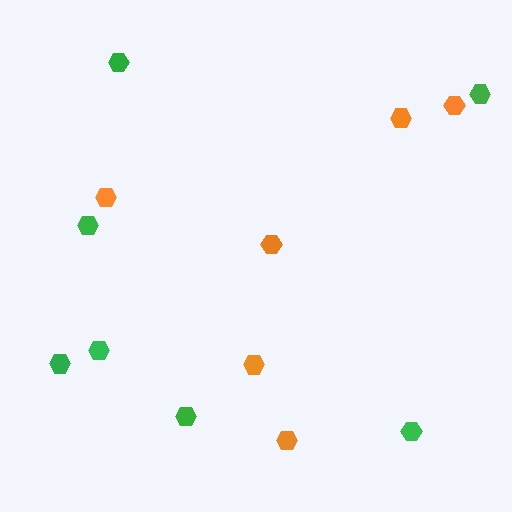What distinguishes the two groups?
There are 2 groups: one group of orange hexagons (6) and one group of green hexagons (7).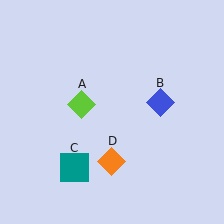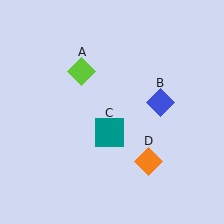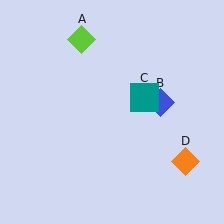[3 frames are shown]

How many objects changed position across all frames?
3 objects changed position: lime diamond (object A), teal square (object C), orange diamond (object D).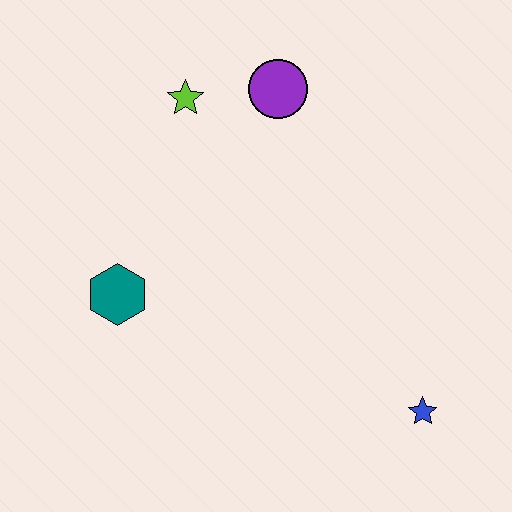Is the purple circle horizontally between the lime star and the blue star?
Yes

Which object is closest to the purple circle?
The lime star is closest to the purple circle.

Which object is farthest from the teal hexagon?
The blue star is farthest from the teal hexagon.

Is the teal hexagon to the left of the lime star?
Yes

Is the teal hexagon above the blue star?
Yes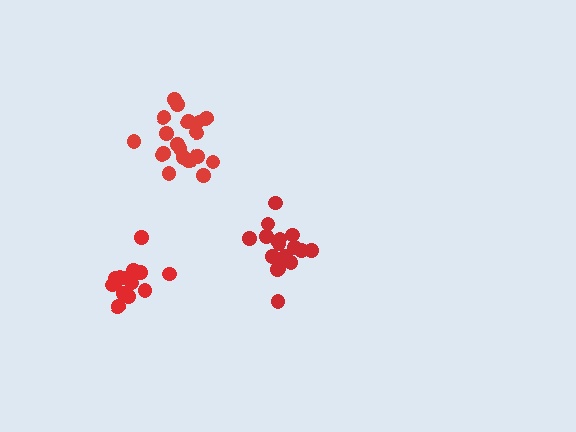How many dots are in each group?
Group 1: 20 dots, Group 2: 14 dots, Group 3: 17 dots (51 total).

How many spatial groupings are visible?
There are 3 spatial groupings.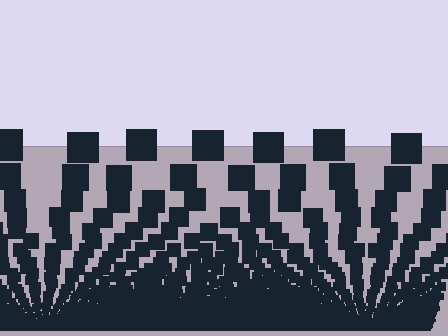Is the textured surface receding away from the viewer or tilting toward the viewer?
The surface appears to tilt toward the viewer. Texture elements get larger and sparser toward the top.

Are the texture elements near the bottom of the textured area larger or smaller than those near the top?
Smaller. The gradient is inverted — elements near the bottom are smaller and denser.